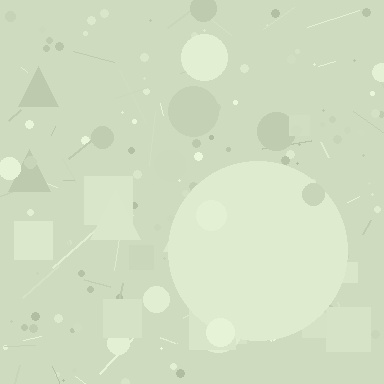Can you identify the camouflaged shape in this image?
The camouflaged shape is a circle.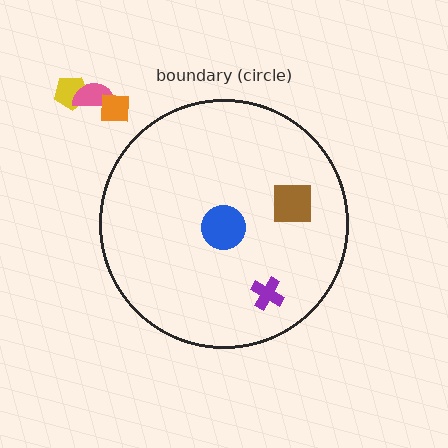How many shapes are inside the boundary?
3 inside, 3 outside.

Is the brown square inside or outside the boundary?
Inside.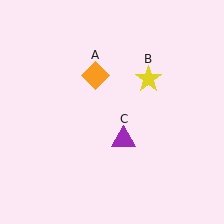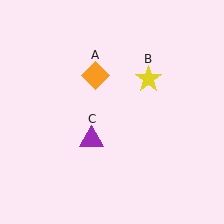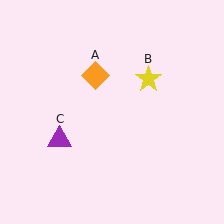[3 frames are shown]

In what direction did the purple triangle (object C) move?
The purple triangle (object C) moved left.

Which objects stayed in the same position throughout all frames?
Orange diamond (object A) and yellow star (object B) remained stationary.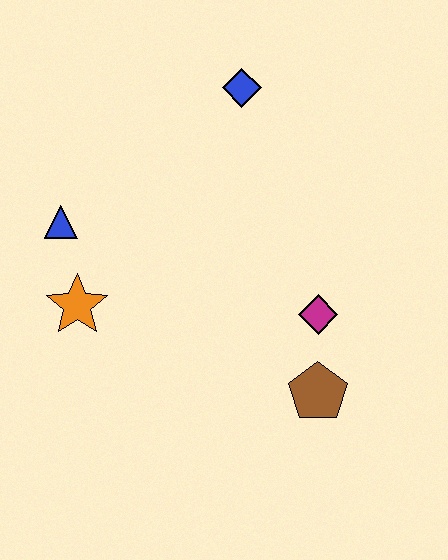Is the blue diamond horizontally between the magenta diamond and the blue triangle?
Yes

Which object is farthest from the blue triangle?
The brown pentagon is farthest from the blue triangle.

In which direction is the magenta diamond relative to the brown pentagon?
The magenta diamond is above the brown pentagon.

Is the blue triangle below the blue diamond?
Yes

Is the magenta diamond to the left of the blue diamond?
No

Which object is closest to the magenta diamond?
The brown pentagon is closest to the magenta diamond.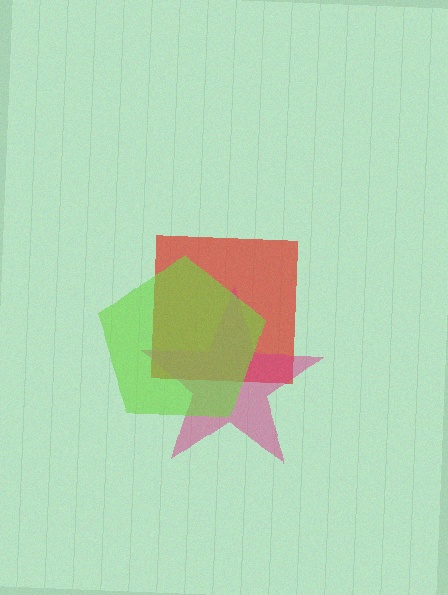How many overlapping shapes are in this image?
There are 3 overlapping shapes in the image.